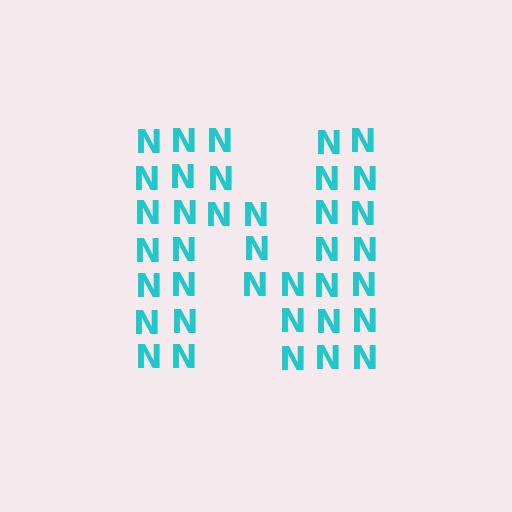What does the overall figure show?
The overall figure shows the letter N.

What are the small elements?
The small elements are letter N's.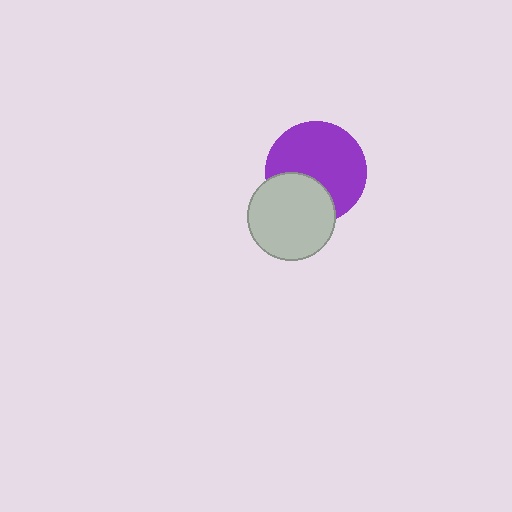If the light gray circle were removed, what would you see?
You would see the complete purple circle.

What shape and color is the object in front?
The object in front is a light gray circle.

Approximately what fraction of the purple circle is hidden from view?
Roughly 31% of the purple circle is hidden behind the light gray circle.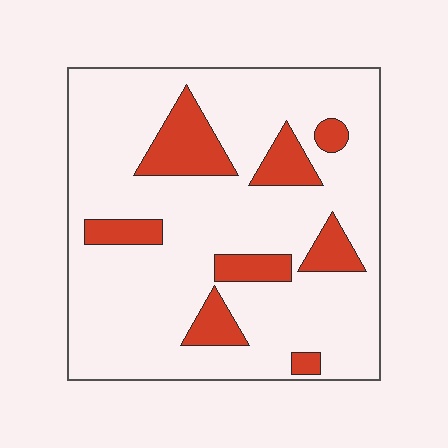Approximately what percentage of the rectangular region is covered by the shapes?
Approximately 20%.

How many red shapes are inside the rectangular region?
8.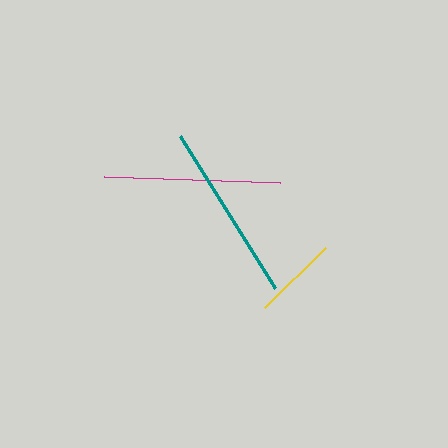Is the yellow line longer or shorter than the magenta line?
The magenta line is longer than the yellow line.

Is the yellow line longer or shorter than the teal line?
The teal line is longer than the yellow line.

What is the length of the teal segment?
The teal segment is approximately 179 pixels long.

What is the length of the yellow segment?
The yellow segment is approximately 86 pixels long.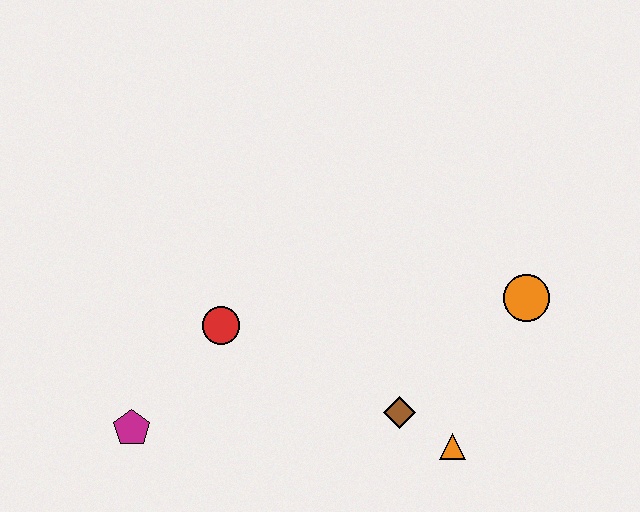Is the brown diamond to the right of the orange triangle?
No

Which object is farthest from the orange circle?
The magenta pentagon is farthest from the orange circle.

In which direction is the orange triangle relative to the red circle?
The orange triangle is to the right of the red circle.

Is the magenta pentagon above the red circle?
No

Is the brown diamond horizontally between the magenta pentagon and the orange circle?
Yes